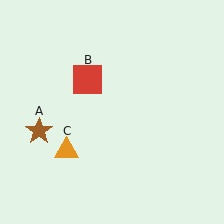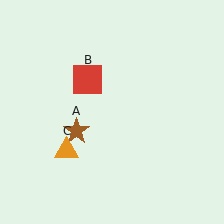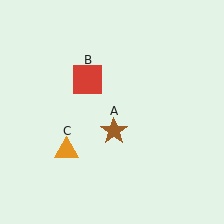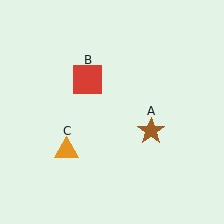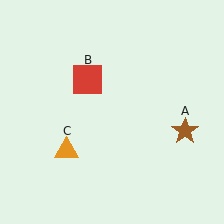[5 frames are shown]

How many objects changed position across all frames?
1 object changed position: brown star (object A).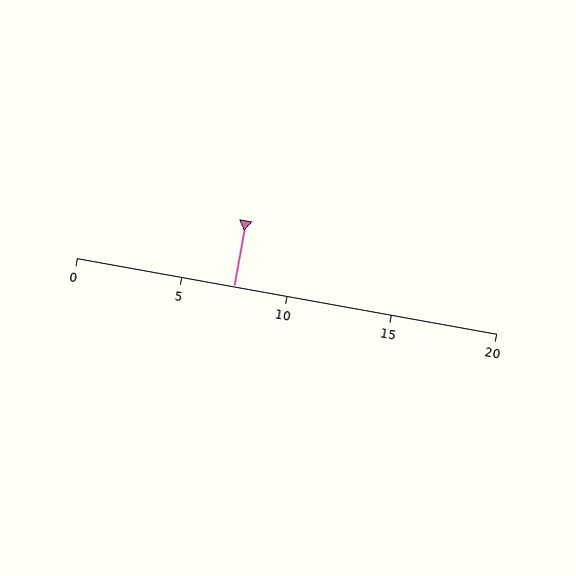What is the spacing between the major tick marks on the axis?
The major ticks are spaced 5 apart.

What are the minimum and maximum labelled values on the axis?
The axis runs from 0 to 20.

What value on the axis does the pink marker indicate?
The marker indicates approximately 7.5.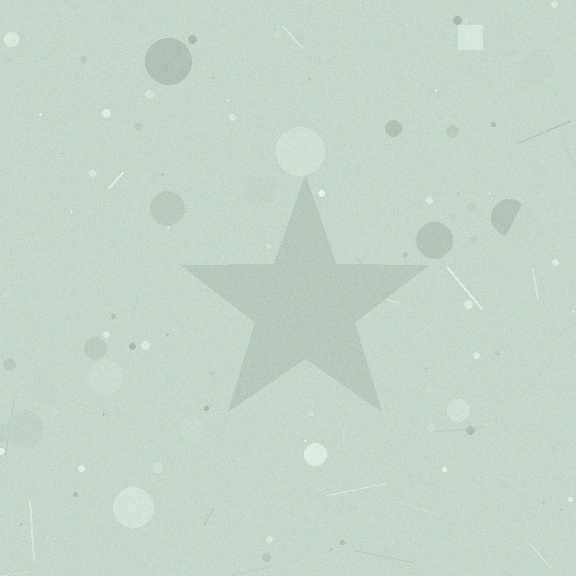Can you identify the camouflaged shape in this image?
The camouflaged shape is a star.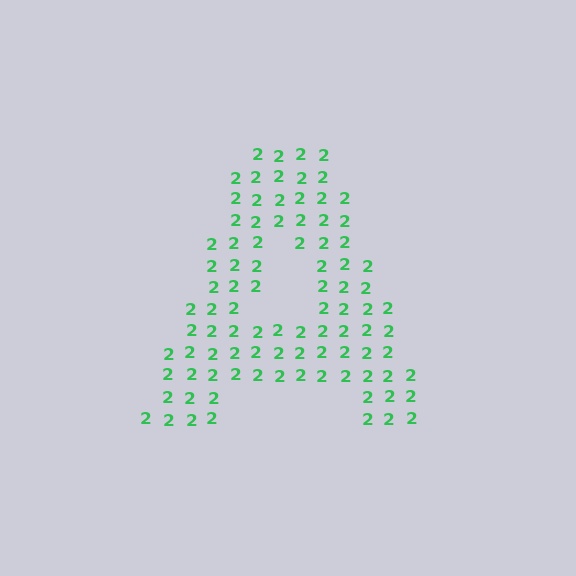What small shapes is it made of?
It is made of small digit 2's.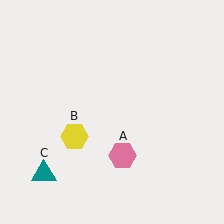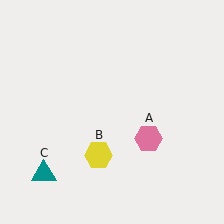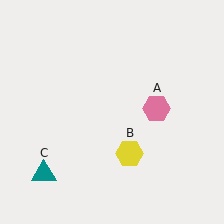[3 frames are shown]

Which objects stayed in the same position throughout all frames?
Teal triangle (object C) remained stationary.